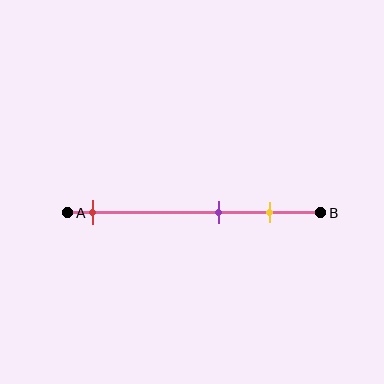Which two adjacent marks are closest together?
The purple and yellow marks are the closest adjacent pair.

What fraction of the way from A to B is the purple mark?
The purple mark is approximately 60% (0.6) of the way from A to B.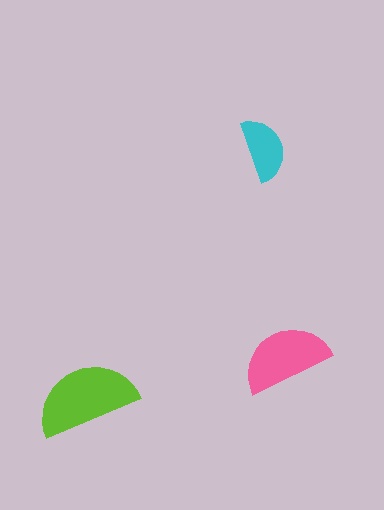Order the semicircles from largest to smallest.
the lime one, the pink one, the cyan one.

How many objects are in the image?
There are 3 objects in the image.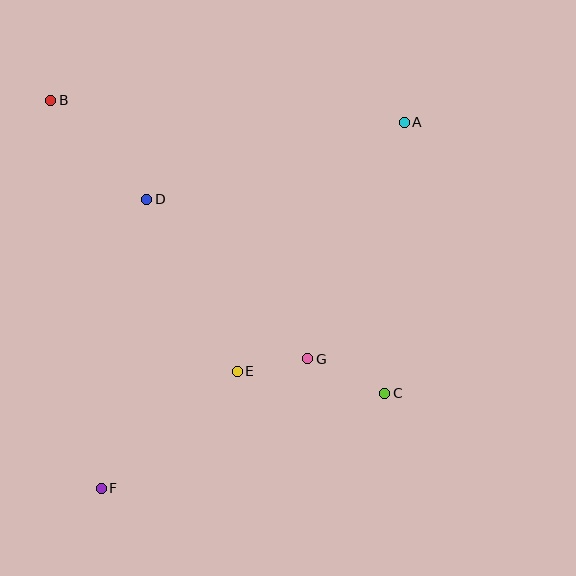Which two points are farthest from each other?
Points A and F are farthest from each other.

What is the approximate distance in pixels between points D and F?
The distance between D and F is approximately 293 pixels.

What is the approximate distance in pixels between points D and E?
The distance between D and E is approximately 194 pixels.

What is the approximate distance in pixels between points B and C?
The distance between B and C is approximately 444 pixels.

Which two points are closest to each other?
Points E and G are closest to each other.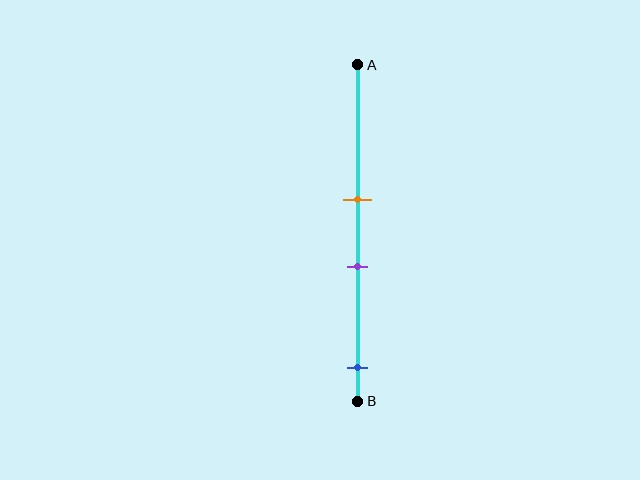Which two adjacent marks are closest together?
The orange and purple marks are the closest adjacent pair.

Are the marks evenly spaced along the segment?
No, the marks are not evenly spaced.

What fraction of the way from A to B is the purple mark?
The purple mark is approximately 60% (0.6) of the way from A to B.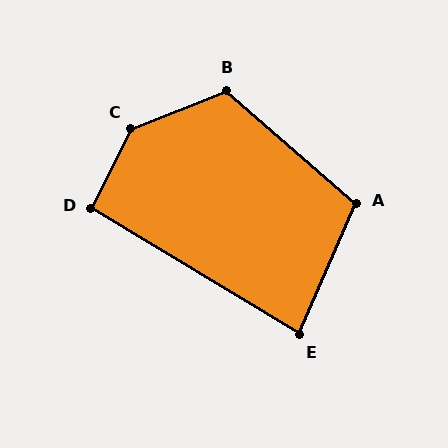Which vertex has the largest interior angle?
C, at approximately 138 degrees.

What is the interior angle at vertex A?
Approximately 108 degrees (obtuse).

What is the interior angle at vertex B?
Approximately 117 degrees (obtuse).